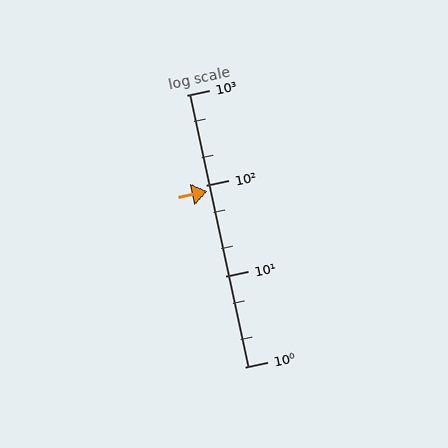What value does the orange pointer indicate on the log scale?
The pointer indicates approximately 87.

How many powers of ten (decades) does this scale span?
The scale spans 3 decades, from 1 to 1000.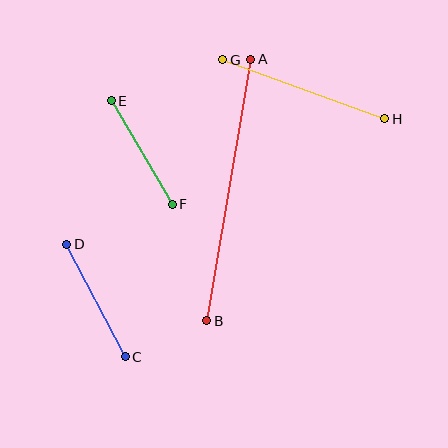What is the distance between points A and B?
The distance is approximately 265 pixels.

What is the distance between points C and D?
The distance is approximately 126 pixels.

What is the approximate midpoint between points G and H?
The midpoint is at approximately (304, 89) pixels.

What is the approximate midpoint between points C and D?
The midpoint is at approximately (96, 301) pixels.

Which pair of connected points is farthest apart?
Points A and B are farthest apart.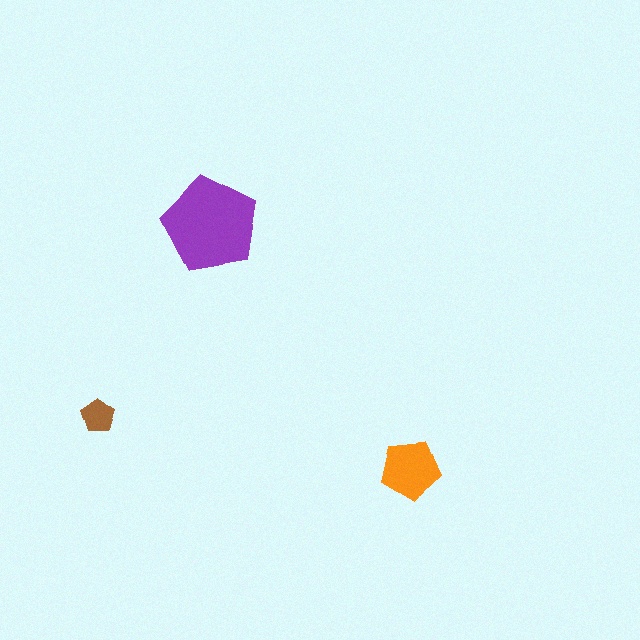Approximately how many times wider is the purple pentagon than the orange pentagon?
About 1.5 times wider.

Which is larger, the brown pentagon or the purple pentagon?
The purple one.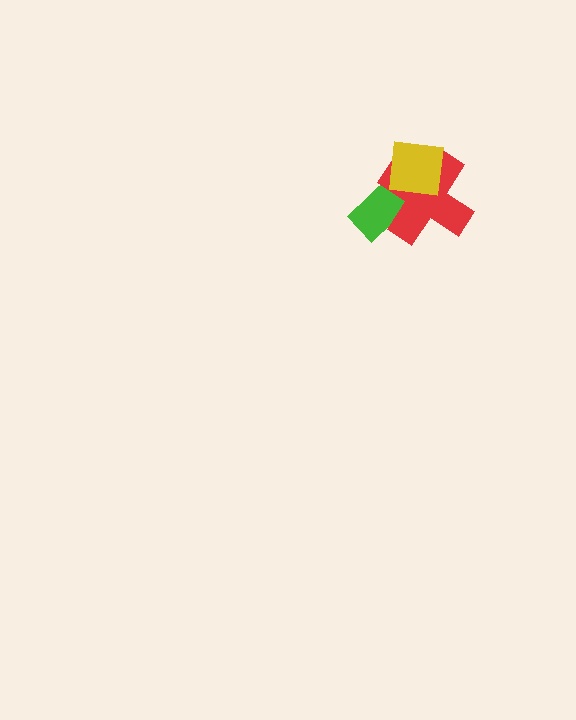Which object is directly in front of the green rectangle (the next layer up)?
The red cross is directly in front of the green rectangle.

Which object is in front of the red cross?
The yellow square is in front of the red cross.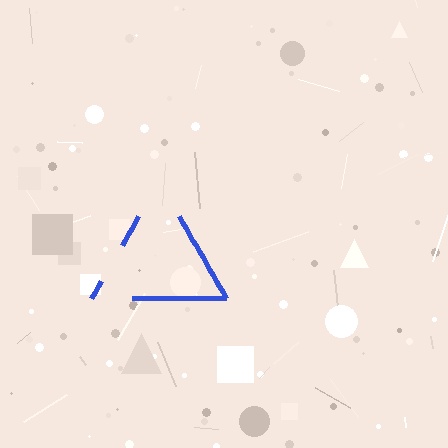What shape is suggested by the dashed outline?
The dashed outline suggests a triangle.